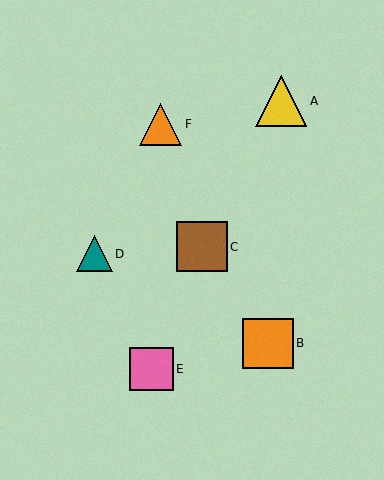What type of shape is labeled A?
Shape A is a yellow triangle.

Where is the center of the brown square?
The center of the brown square is at (202, 247).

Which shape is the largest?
The yellow triangle (labeled A) is the largest.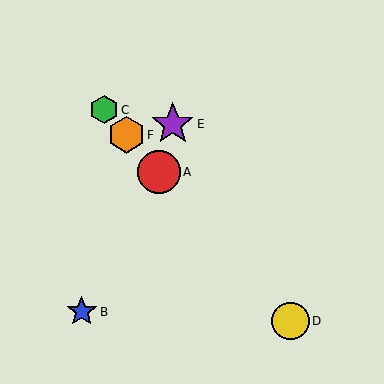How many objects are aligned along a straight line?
4 objects (A, C, D, F) are aligned along a straight line.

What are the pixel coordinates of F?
Object F is at (126, 135).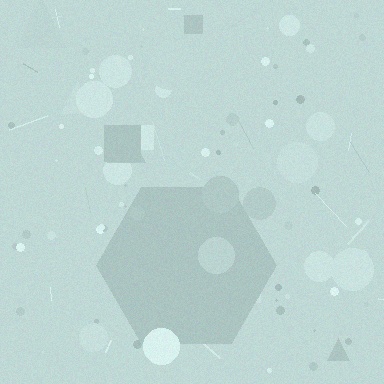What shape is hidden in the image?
A hexagon is hidden in the image.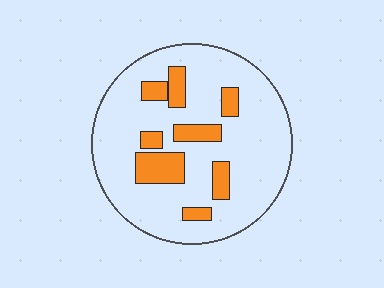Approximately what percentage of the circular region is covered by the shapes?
Approximately 20%.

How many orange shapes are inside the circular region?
8.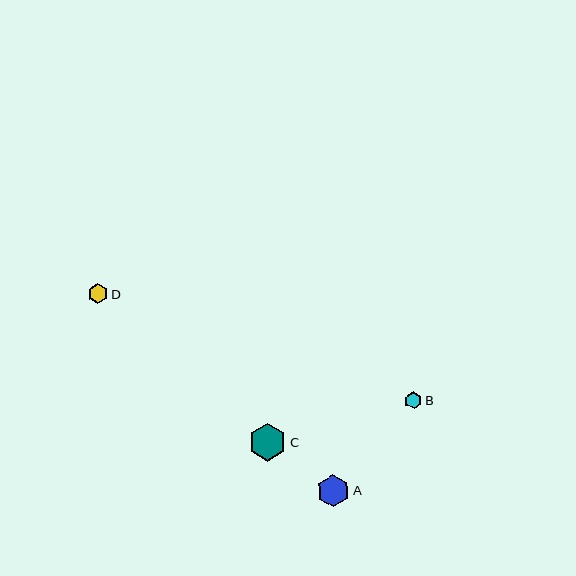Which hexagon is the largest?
Hexagon C is the largest with a size of approximately 38 pixels.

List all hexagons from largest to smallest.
From largest to smallest: C, A, D, B.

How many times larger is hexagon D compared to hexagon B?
Hexagon D is approximately 1.2 times the size of hexagon B.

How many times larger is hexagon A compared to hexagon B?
Hexagon A is approximately 1.9 times the size of hexagon B.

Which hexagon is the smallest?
Hexagon B is the smallest with a size of approximately 17 pixels.